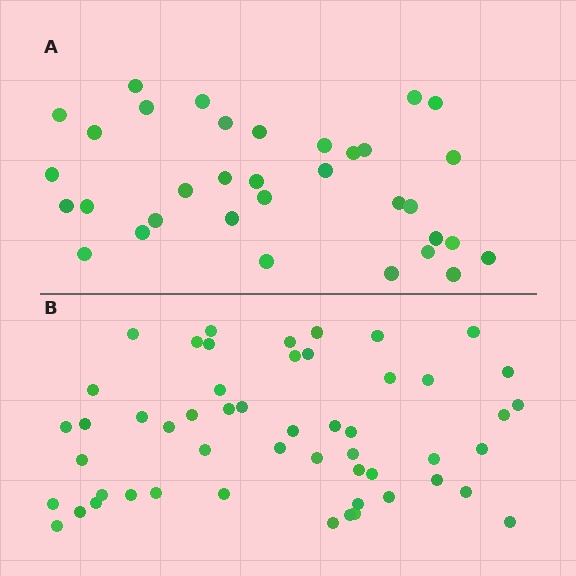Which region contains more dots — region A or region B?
Region B (the bottom region) has more dots.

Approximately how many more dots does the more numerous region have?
Region B has approximately 20 more dots than region A.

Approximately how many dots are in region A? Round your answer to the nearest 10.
About 30 dots. (The exact count is 34, which rounds to 30.)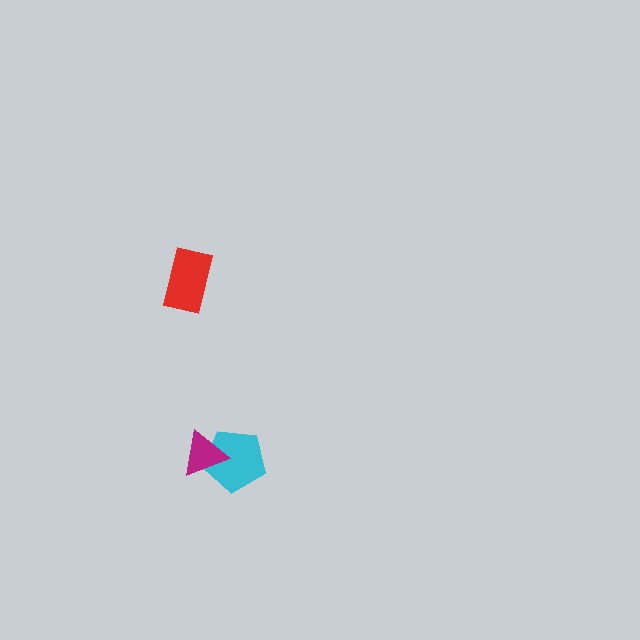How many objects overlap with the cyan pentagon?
1 object overlaps with the cyan pentagon.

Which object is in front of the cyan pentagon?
The magenta triangle is in front of the cyan pentagon.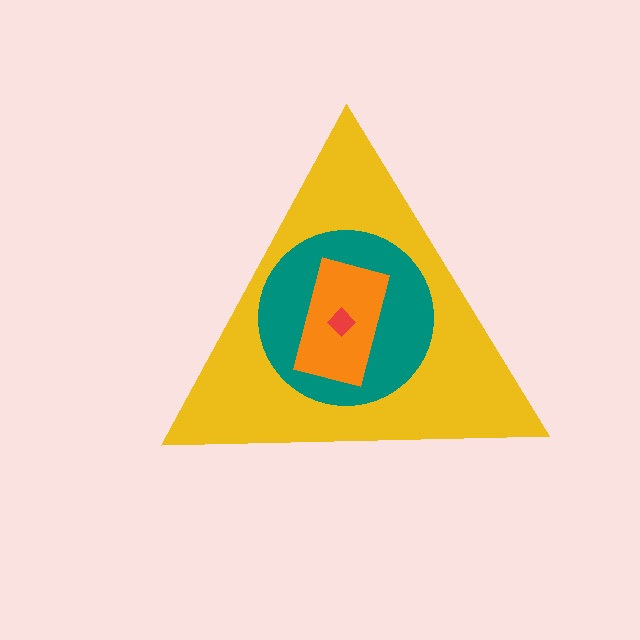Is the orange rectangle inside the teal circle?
Yes.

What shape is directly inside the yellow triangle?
The teal circle.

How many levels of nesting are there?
4.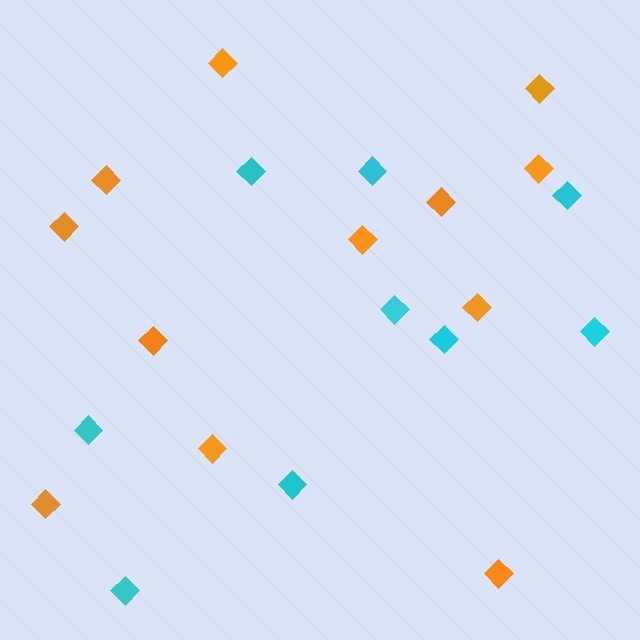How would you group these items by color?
There are 2 groups: one group of orange diamonds (12) and one group of cyan diamonds (9).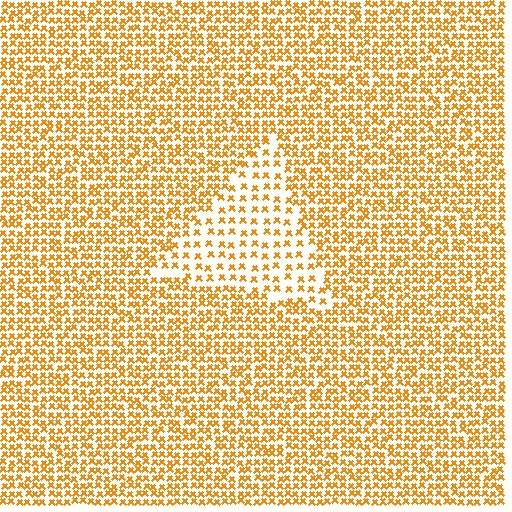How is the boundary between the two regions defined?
The boundary is defined by a change in element density (approximately 2.1x ratio). All elements are the same color, size, and shape.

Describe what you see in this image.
The image contains small orange elements arranged at two different densities. A triangle-shaped region is visible where the elements are less densely packed than the surrounding area.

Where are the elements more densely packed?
The elements are more densely packed outside the triangle boundary.